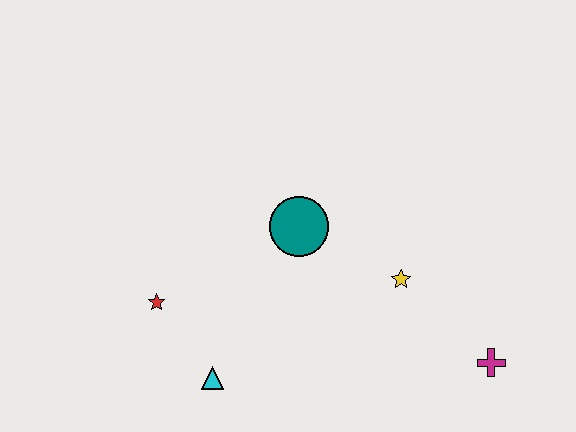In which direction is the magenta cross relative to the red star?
The magenta cross is to the right of the red star.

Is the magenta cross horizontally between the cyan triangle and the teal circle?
No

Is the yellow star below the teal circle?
Yes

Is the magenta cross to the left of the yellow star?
No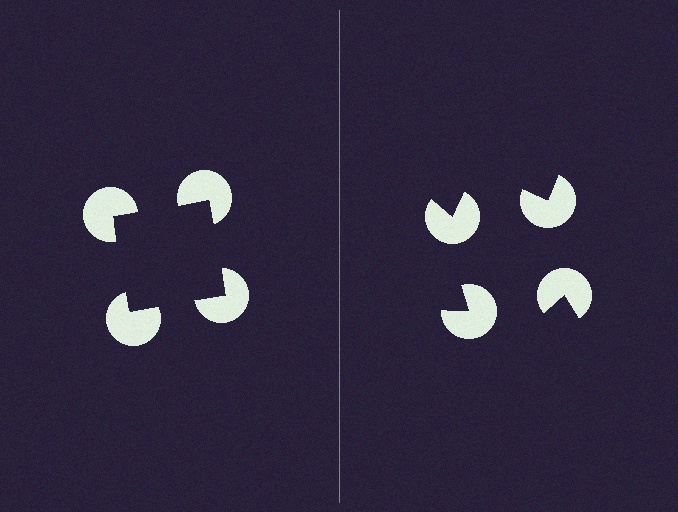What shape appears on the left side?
An illusory square.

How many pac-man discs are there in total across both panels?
8 — 4 on each side.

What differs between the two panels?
The pac-man discs are positioned identically on both sides; only the wedge orientations differ. On the left they align to a square; on the right they are misaligned.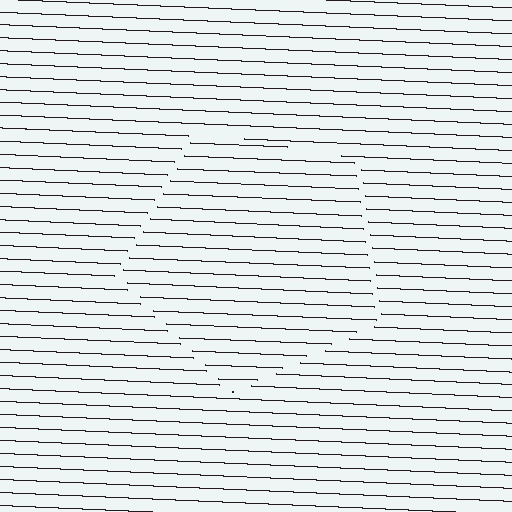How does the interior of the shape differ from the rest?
The interior of the shape contains the same grating, shifted by half a period — the contour is defined by the phase discontinuity where line-ends from the inner and outer gratings abut.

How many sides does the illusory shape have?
5 sides — the line-ends trace a pentagon.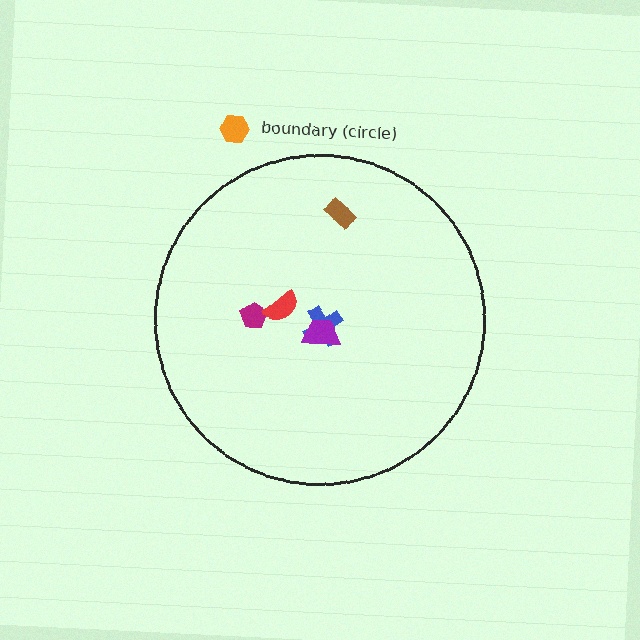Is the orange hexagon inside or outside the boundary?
Outside.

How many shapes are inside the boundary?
5 inside, 1 outside.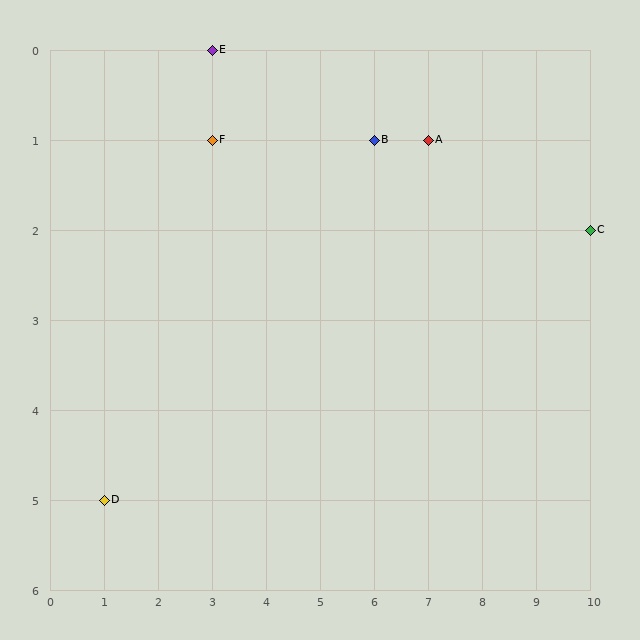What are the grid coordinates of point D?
Point D is at grid coordinates (1, 5).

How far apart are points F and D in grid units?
Points F and D are 2 columns and 4 rows apart (about 4.5 grid units diagonally).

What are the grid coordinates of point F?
Point F is at grid coordinates (3, 1).